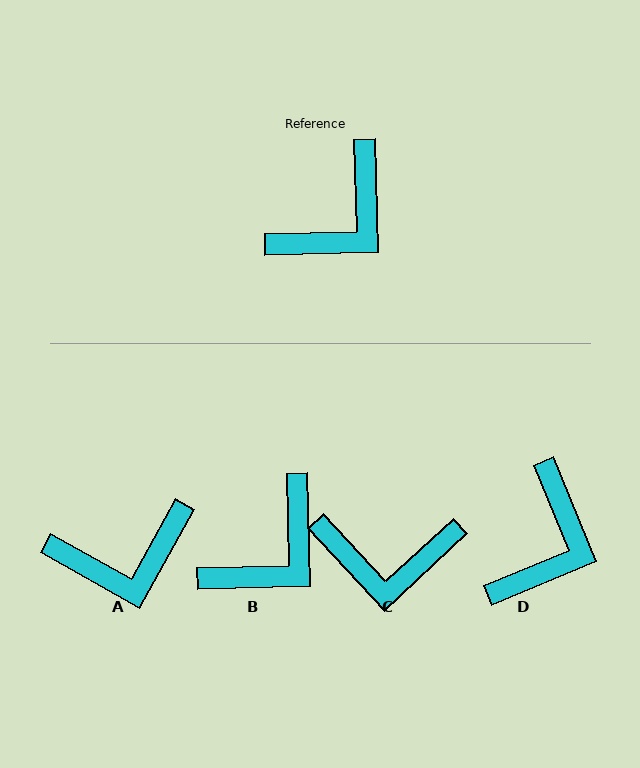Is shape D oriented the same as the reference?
No, it is off by about 21 degrees.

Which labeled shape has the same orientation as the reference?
B.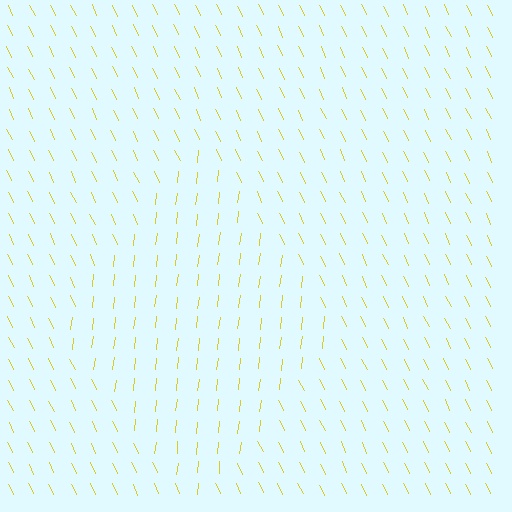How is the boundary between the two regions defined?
The boundary is defined purely by a change in line orientation (approximately 32 degrees difference). All lines are the same color and thickness.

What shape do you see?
I see a diamond.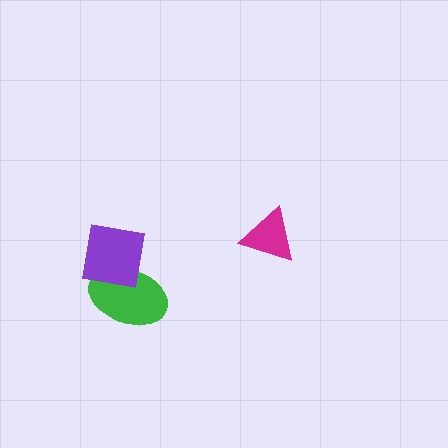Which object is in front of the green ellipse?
The purple square is in front of the green ellipse.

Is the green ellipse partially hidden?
Yes, it is partially covered by another shape.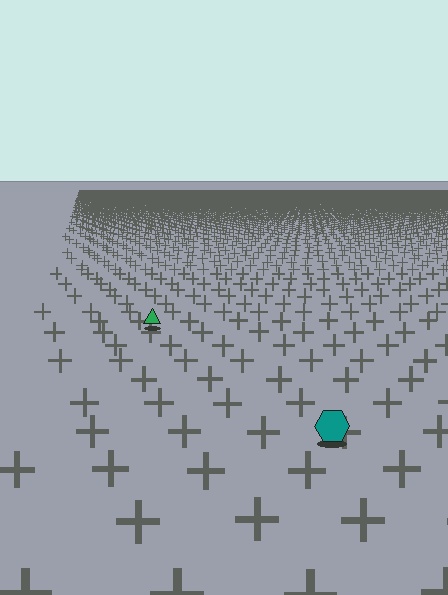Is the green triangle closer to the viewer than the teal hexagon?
No. The teal hexagon is closer — you can tell from the texture gradient: the ground texture is coarser near it.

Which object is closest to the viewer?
The teal hexagon is closest. The texture marks near it are larger and more spread out.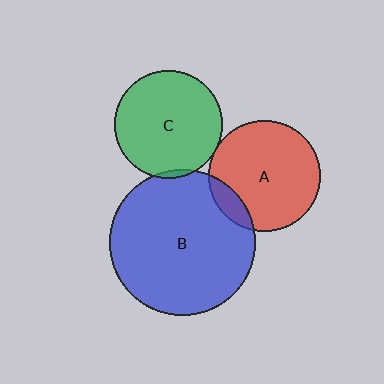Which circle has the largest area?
Circle B (blue).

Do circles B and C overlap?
Yes.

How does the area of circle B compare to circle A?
Approximately 1.7 times.